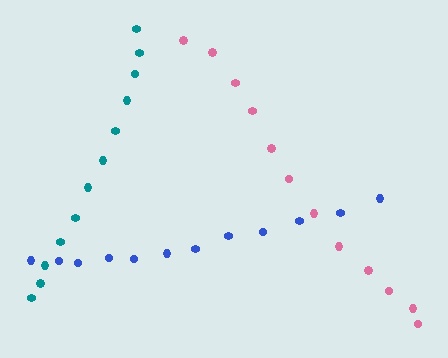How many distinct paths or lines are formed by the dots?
There are 3 distinct paths.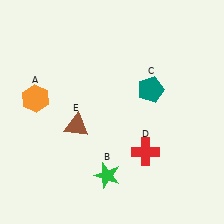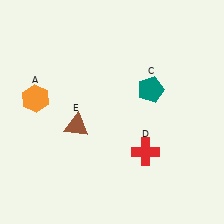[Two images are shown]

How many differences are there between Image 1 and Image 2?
There is 1 difference between the two images.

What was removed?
The green star (B) was removed in Image 2.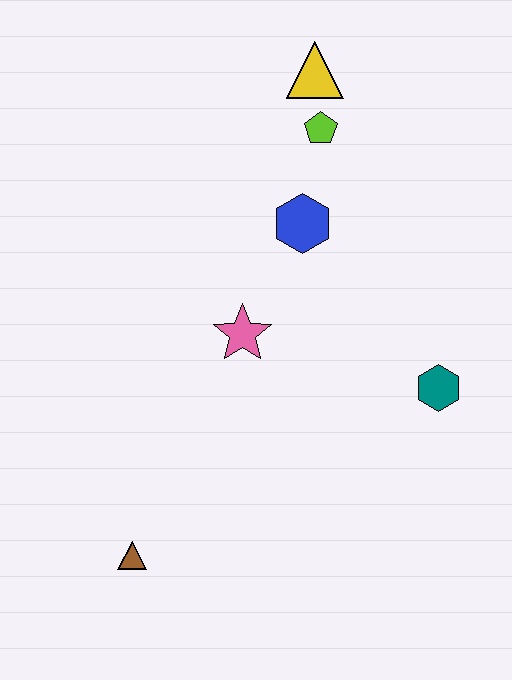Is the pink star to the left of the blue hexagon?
Yes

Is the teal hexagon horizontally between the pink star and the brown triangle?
No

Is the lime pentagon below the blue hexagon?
No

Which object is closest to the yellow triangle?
The lime pentagon is closest to the yellow triangle.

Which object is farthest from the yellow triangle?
The brown triangle is farthest from the yellow triangle.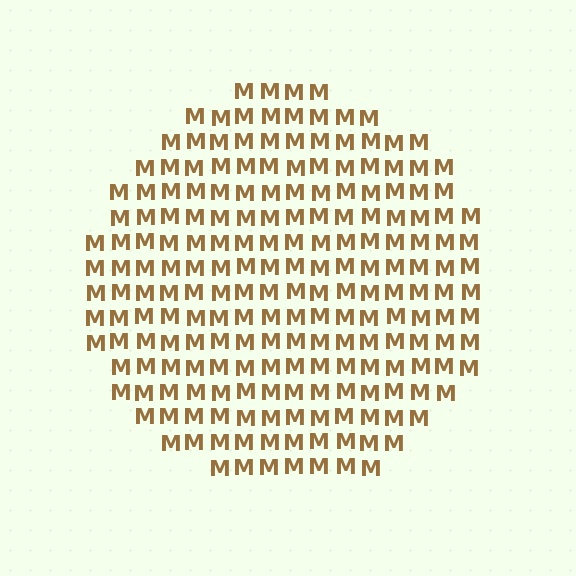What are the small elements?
The small elements are letter M's.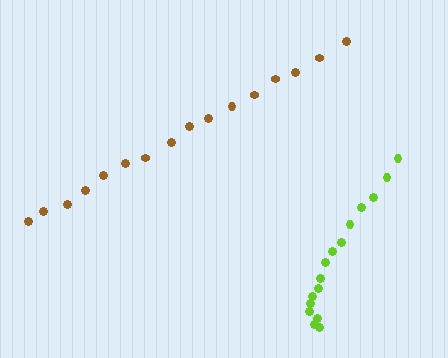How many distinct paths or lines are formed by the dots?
There are 2 distinct paths.